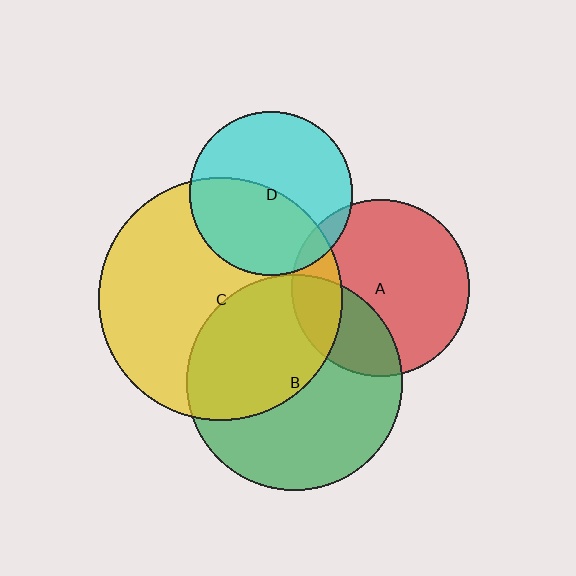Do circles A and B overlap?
Yes.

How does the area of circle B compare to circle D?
Approximately 1.7 times.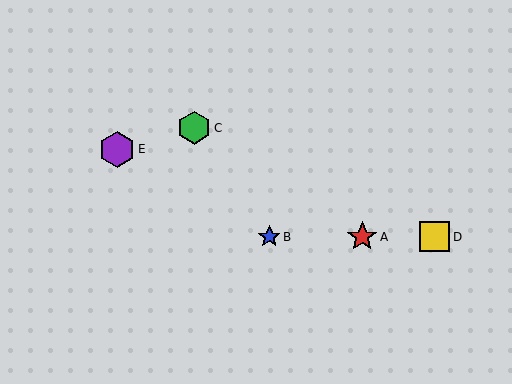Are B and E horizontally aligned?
No, B is at y≈237 and E is at y≈149.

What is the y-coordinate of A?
Object A is at y≈237.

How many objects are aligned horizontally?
3 objects (A, B, D) are aligned horizontally.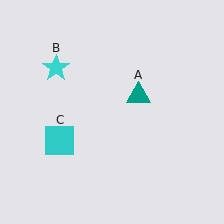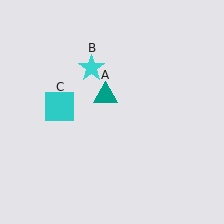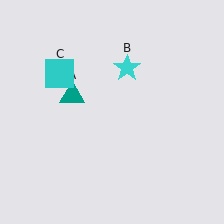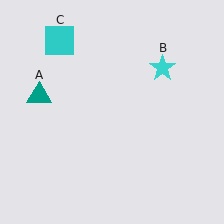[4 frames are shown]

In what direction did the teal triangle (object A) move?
The teal triangle (object A) moved left.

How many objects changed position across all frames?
3 objects changed position: teal triangle (object A), cyan star (object B), cyan square (object C).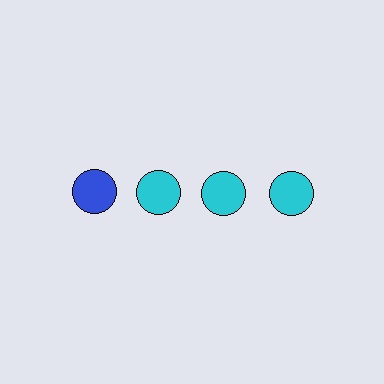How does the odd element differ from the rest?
It has a different color: blue instead of cyan.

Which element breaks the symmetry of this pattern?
The blue circle in the top row, leftmost column breaks the symmetry. All other shapes are cyan circles.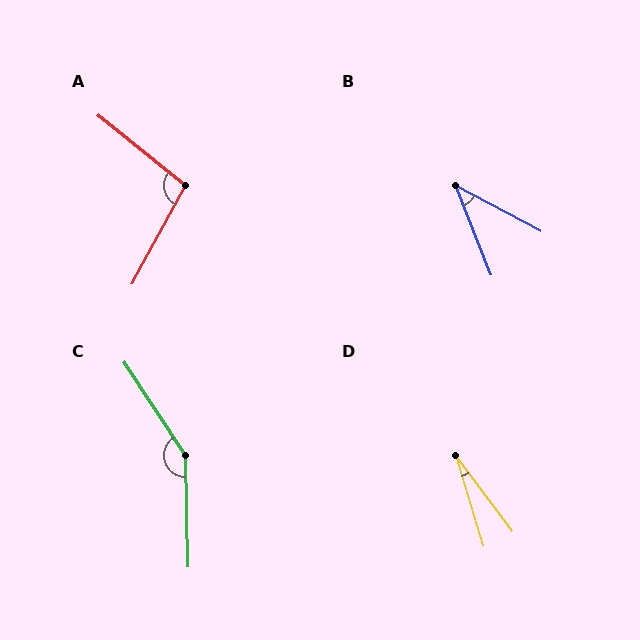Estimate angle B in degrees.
Approximately 41 degrees.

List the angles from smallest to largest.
D (20°), B (41°), A (100°), C (148°).